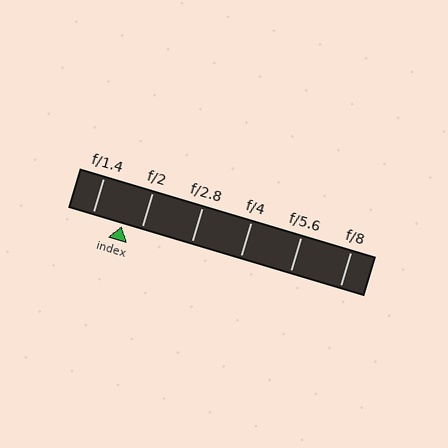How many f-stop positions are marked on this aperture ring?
There are 6 f-stop positions marked.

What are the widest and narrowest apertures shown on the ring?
The widest aperture shown is f/1.4 and the narrowest is f/8.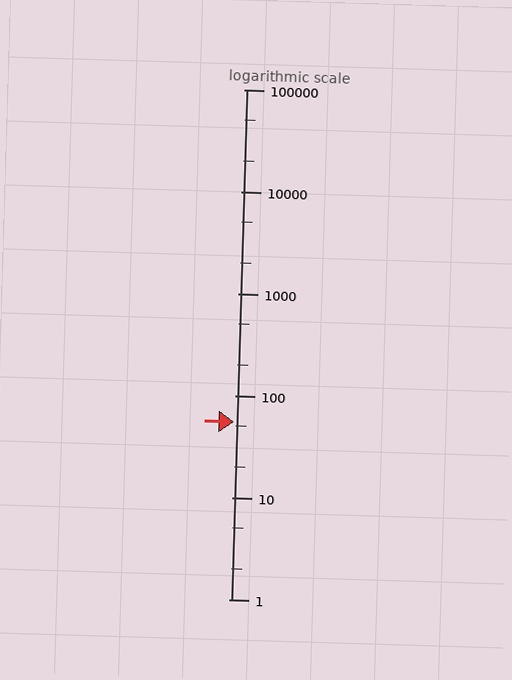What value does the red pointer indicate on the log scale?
The pointer indicates approximately 55.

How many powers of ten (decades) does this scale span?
The scale spans 5 decades, from 1 to 100000.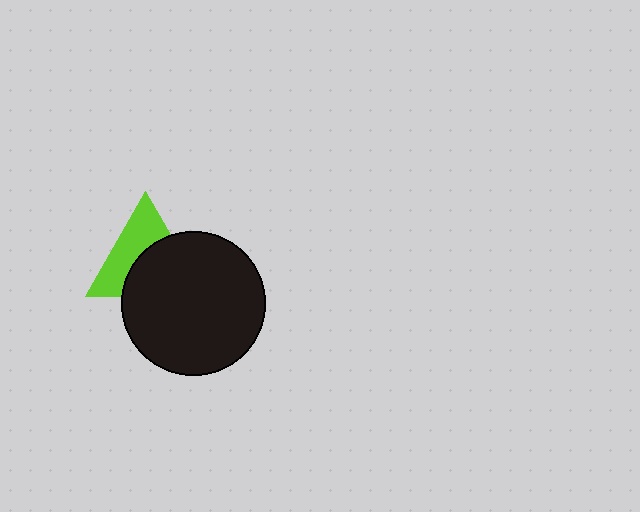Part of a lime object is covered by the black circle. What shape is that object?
It is a triangle.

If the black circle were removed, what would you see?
You would see the complete lime triangle.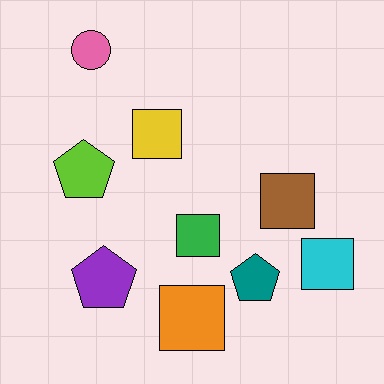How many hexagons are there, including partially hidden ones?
There are no hexagons.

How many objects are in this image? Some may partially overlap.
There are 9 objects.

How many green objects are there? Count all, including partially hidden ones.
There is 1 green object.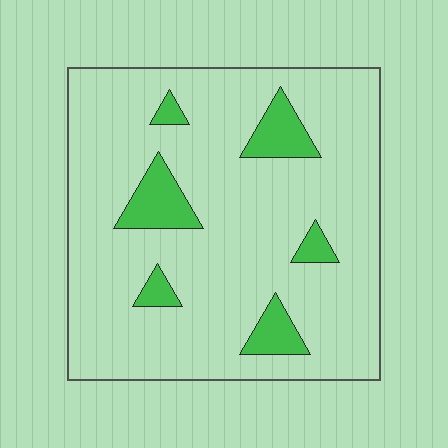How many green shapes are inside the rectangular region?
6.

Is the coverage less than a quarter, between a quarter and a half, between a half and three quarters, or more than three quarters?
Less than a quarter.